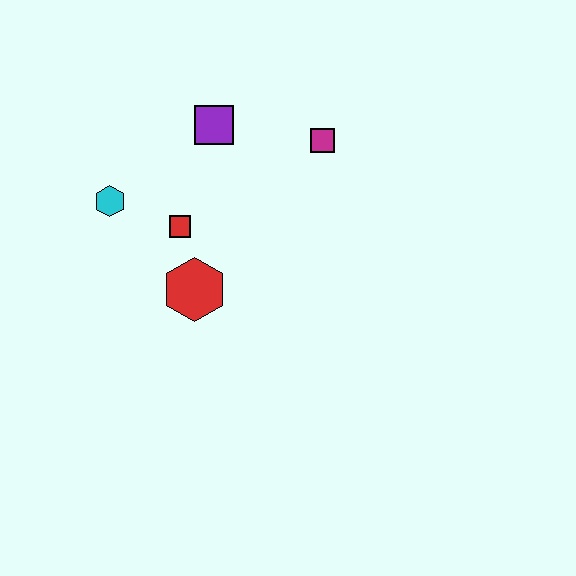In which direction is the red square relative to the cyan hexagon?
The red square is to the right of the cyan hexagon.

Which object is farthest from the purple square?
The red hexagon is farthest from the purple square.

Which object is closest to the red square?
The red hexagon is closest to the red square.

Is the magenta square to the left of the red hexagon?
No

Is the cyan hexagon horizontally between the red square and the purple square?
No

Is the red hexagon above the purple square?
No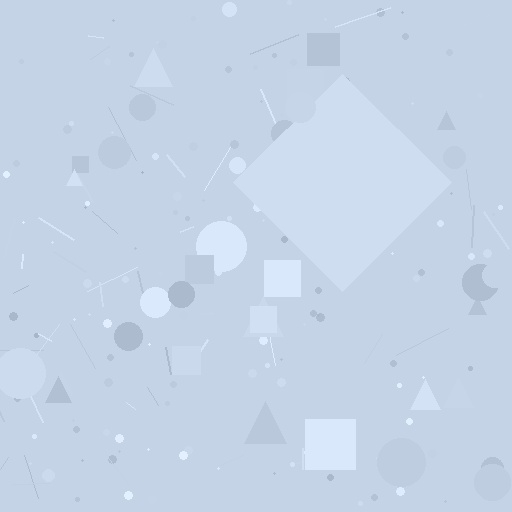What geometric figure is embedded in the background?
A diamond is embedded in the background.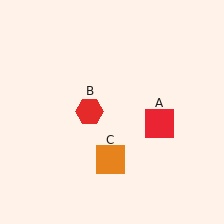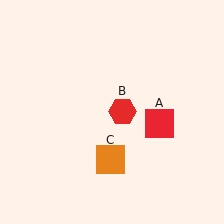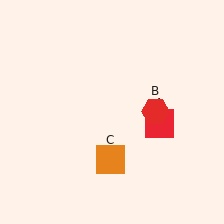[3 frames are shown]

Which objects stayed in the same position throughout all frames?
Red square (object A) and orange square (object C) remained stationary.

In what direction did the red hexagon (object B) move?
The red hexagon (object B) moved right.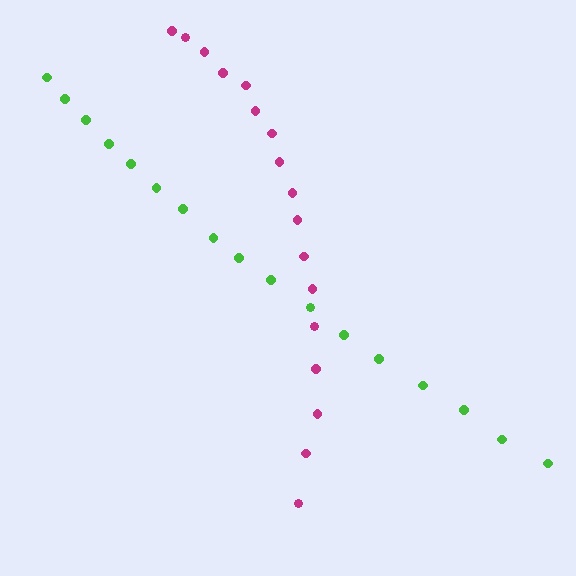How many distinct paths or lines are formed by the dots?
There are 2 distinct paths.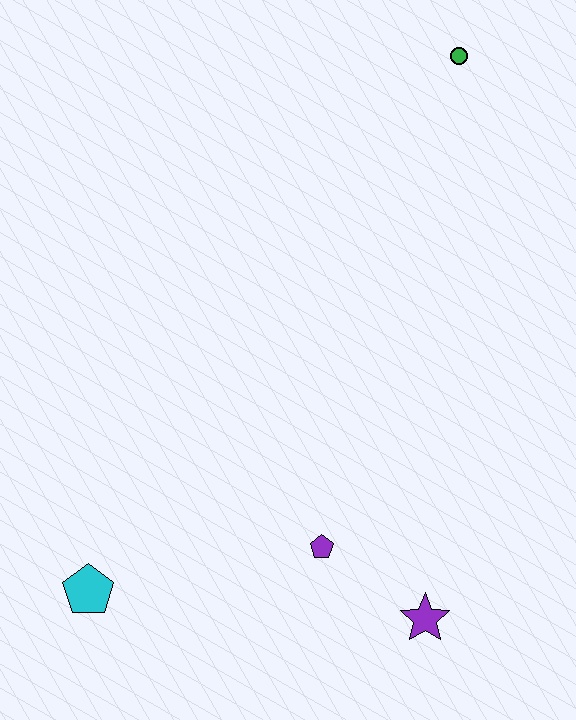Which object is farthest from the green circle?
The cyan pentagon is farthest from the green circle.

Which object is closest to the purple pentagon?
The purple star is closest to the purple pentagon.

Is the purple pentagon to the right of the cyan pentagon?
Yes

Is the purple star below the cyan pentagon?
Yes